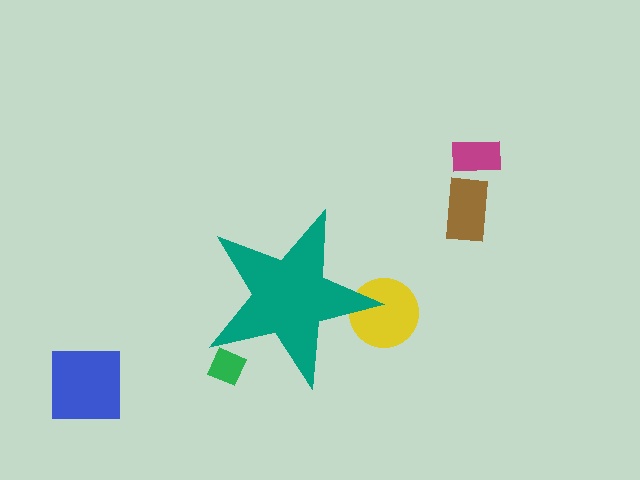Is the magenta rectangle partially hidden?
No, the magenta rectangle is fully visible.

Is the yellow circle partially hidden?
Yes, the yellow circle is partially hidden behind the teal star.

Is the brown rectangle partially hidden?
No, the brown rectangle is fully visible.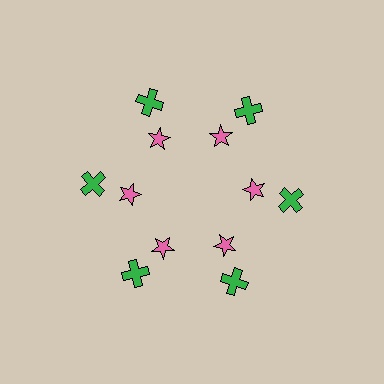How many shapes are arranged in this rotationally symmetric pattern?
There are 12 shapes, arranged in 6 groups of 2.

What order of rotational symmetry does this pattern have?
This pattern has 6-fold rotational symmetry.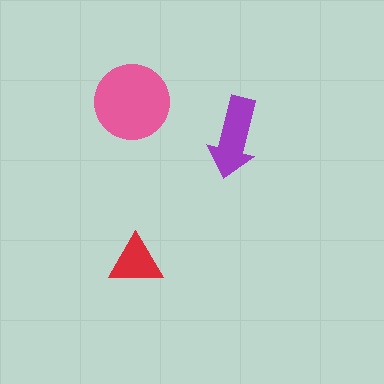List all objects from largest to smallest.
The pink circle, the purple arrow, the red triangle.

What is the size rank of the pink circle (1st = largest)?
1st.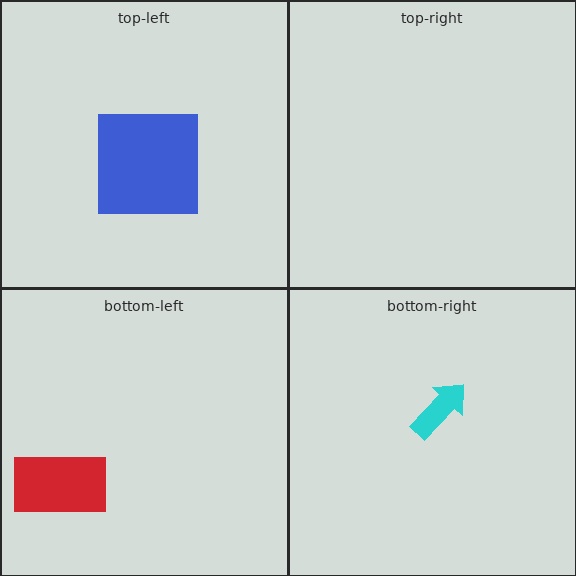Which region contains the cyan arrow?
The bottom-right region.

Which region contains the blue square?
The top-left region.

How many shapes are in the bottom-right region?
1.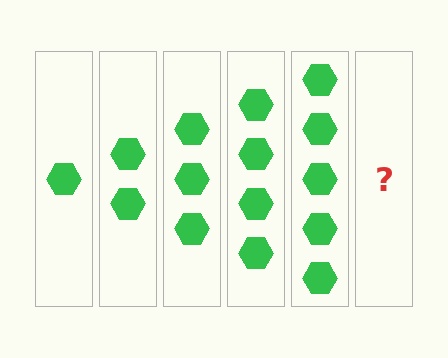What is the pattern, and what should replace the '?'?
The pattern is that each step adds one more hexagon. The '?' should be 6 hexagons.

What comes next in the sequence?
The next element should be 6 hexagons.